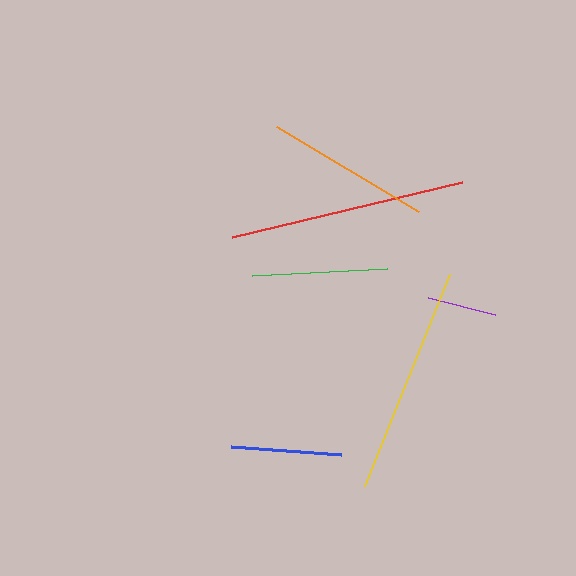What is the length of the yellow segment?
The yellow segment is approximately 229 pixels long.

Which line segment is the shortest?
The purple line is the shortest at approximately 70 pixels.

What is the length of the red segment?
The red segment is approximately 236 pixels long.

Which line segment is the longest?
The red line is the longest at approximately 236 pixels.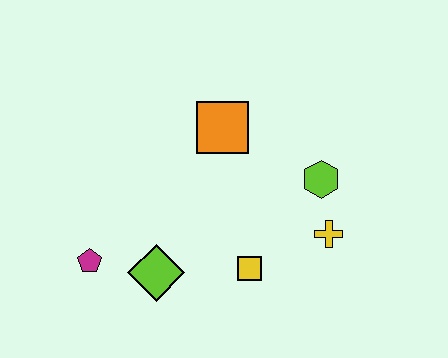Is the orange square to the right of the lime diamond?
Yes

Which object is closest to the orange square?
The lime hexagon is closest to the orange square.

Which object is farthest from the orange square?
The magenta pentagon is farthest from the orange square.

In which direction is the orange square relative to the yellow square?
The orange square is above the yellow square.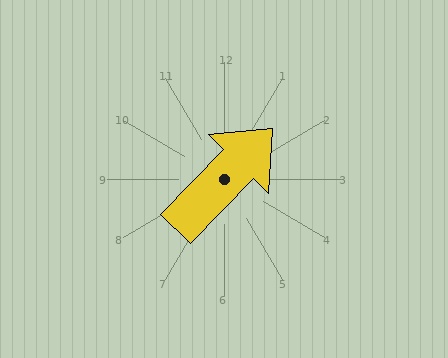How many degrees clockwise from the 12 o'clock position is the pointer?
Approximately 44 degrees.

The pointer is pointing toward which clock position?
Roughly 1 o'clock.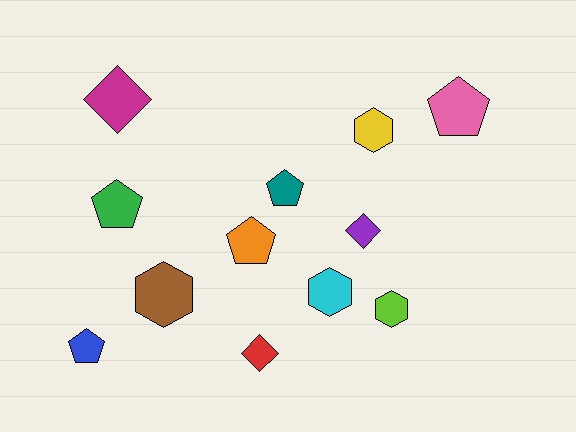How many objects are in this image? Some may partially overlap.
There are 12 objects.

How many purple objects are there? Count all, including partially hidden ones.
There is 1 purple object.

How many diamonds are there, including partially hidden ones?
There are 3 diamonds.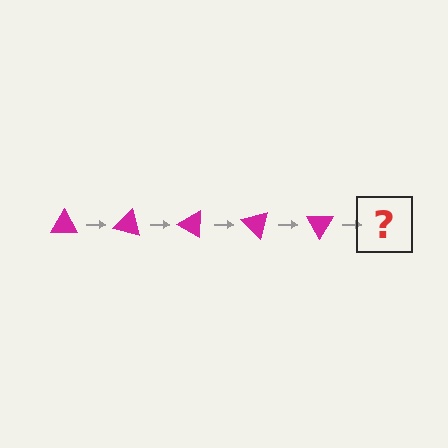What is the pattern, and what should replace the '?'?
The pattern is that the triangle rotates 15 degrees each step. The '?' should be a magenta triangle rotated 75 degrees.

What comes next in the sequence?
The next element should be a magenta triangle rotated 75 degrees.